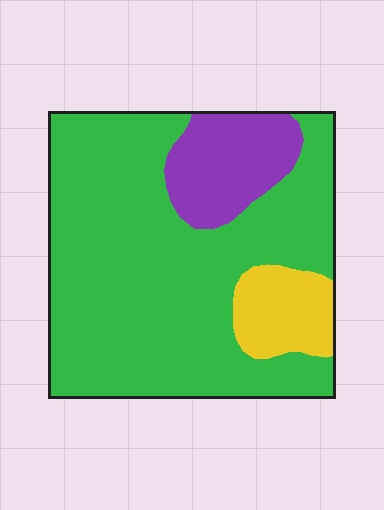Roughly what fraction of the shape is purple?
Purple covers roughly 15% of the shape.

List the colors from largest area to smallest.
From largest to smallest: green, purple, yellow.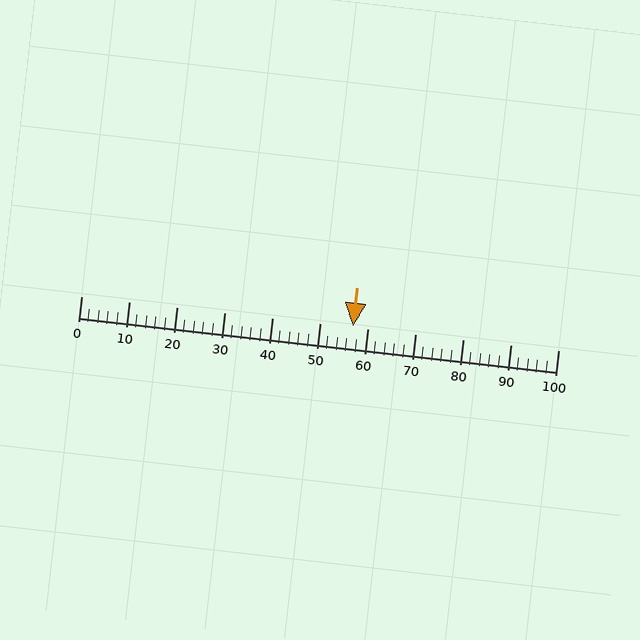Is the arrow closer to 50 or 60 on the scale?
The arrow is closer to 60.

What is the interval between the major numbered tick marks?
The major tick marks are spaced 10 units apart.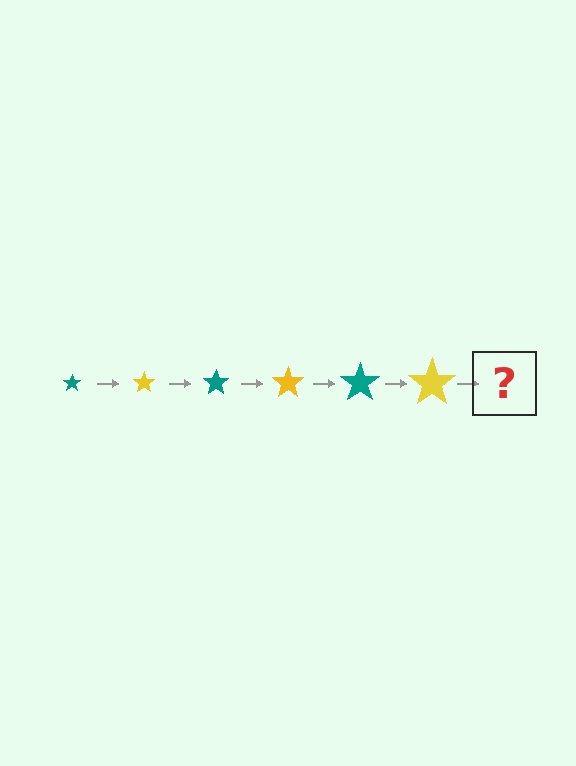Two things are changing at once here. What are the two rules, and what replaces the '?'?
The two rules are that the star grows larger each step and the color cycles through teal and yellow. The '?' should be a teal star, larger than the previous one.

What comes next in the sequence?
The next element should be a teal star, larger than the previous one.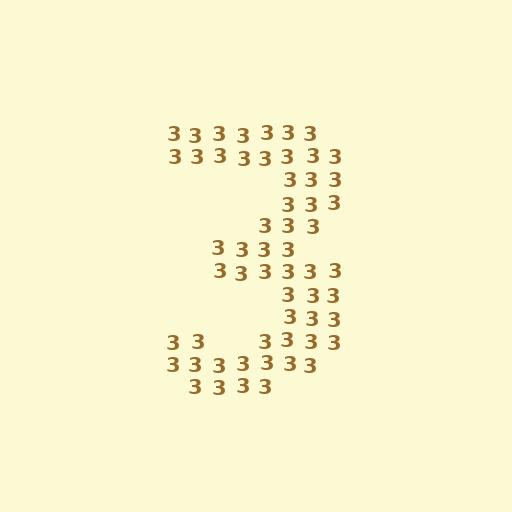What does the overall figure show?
The overall figure shows the digit 3.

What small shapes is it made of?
It is made of small digit 3's.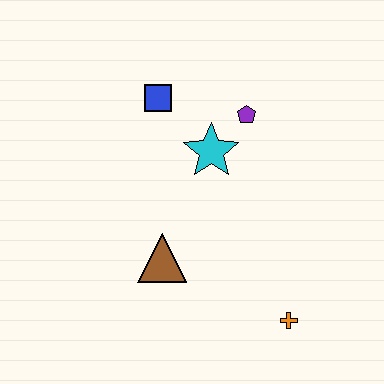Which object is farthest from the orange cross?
The blue square is farthest from the orange cross.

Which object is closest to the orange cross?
The brown triangle is closest to the orange cross.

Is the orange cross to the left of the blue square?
No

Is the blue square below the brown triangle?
No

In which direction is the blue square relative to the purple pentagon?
The blue square is to the left of the purple pentagon.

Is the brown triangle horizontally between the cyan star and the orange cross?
No